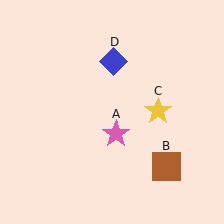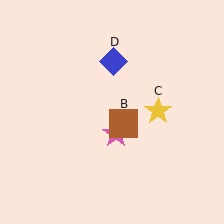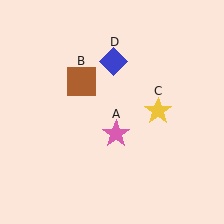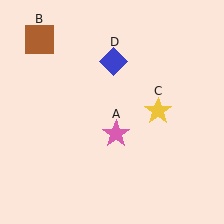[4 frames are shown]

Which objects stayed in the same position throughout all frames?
Pink star (object A) and yellow star (object C) and blue diamond (object D) remained stationary.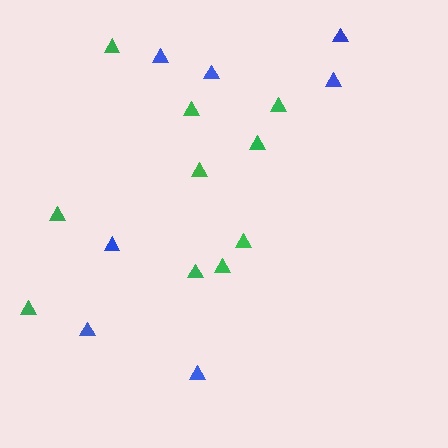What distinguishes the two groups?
There are 2 groups: one group of green triangles (10) and one group of blue triangles (7).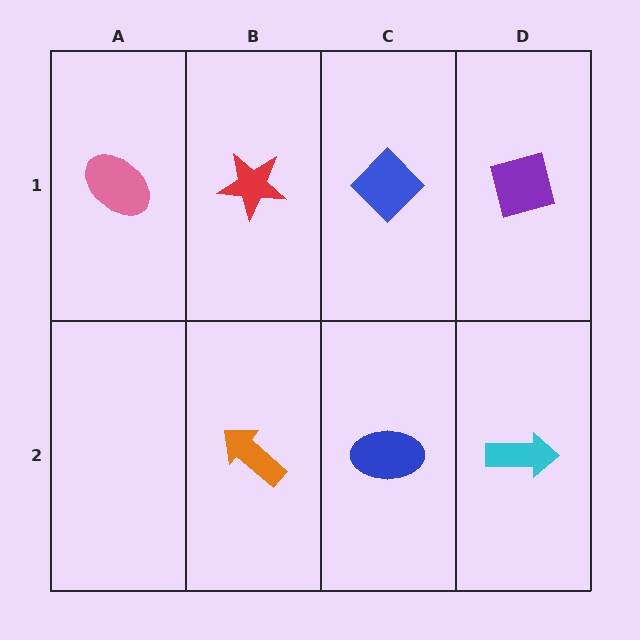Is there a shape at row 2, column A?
No, that cell is empty.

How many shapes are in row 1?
4 shapes.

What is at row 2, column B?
An orange arrow.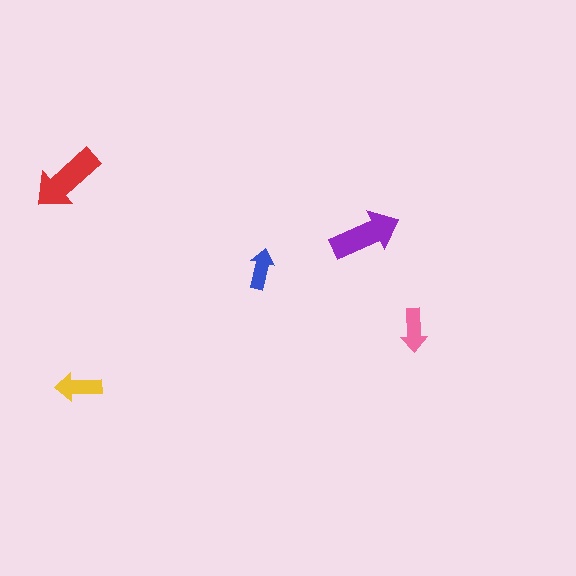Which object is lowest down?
The yellow arrow is bottommost.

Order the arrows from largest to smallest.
the red one, the purple one, the yellow one, the pink one, the blue one.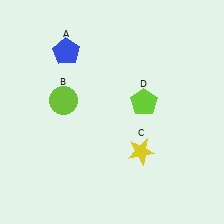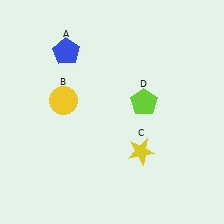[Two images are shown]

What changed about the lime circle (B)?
In Image 1, B is lime. In Image 2, it changed to yellow.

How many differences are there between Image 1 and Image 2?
There is 1 difference between the two images.